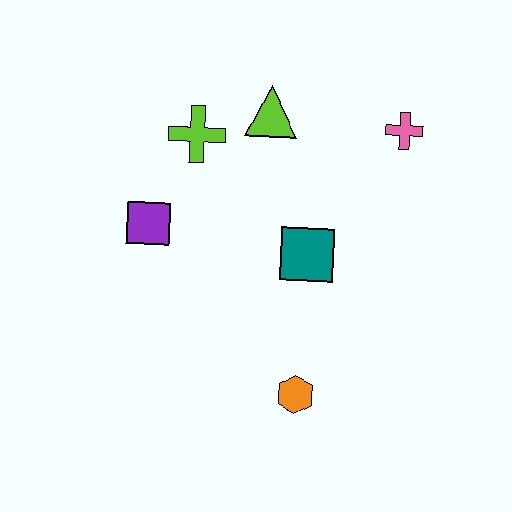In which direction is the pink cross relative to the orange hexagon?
The pink cross is above the orange hexagon.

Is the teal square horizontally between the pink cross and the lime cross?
Yes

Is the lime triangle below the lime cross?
No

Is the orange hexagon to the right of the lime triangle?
Yes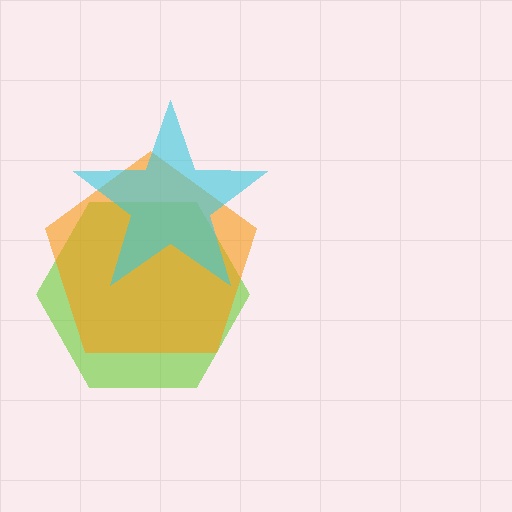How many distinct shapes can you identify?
There are 3 distinct shapes: a lime hexagon, an orange pentagon, a cyan star.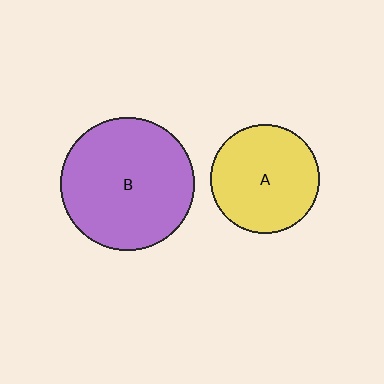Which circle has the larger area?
Circle B (purple).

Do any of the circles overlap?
No, none of the circles overlap.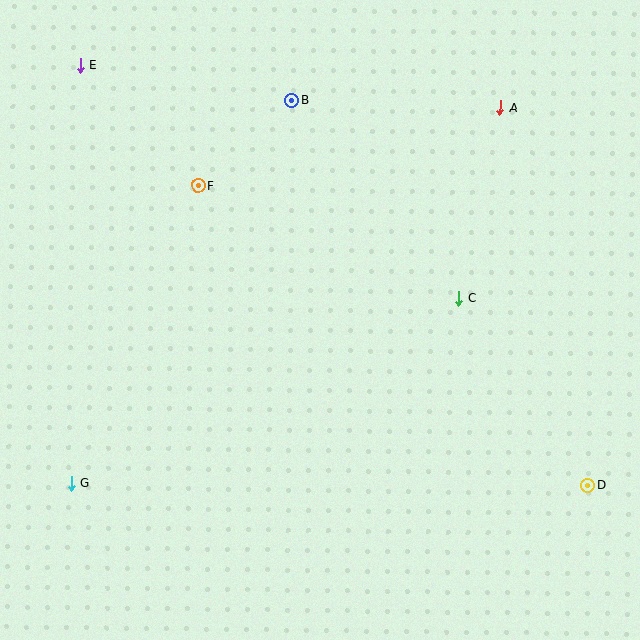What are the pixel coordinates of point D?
Point D is at (588, 485).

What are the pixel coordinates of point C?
Point C is at (459, 298).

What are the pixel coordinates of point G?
Point G is at (71, 483).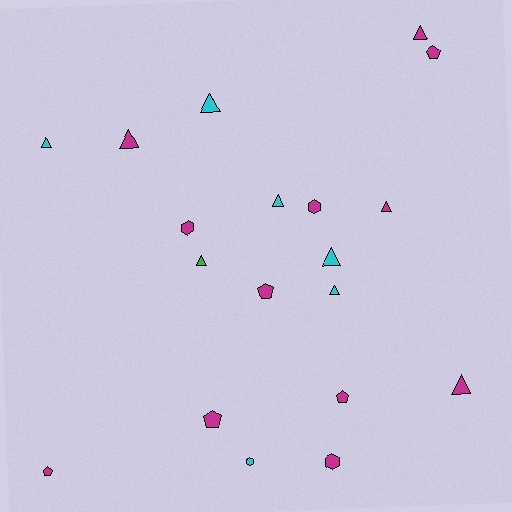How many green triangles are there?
There is 1 green triangle.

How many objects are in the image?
There are 19 objects.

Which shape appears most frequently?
Triangle, with 10 objects.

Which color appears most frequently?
Magenta, with 12 objects.